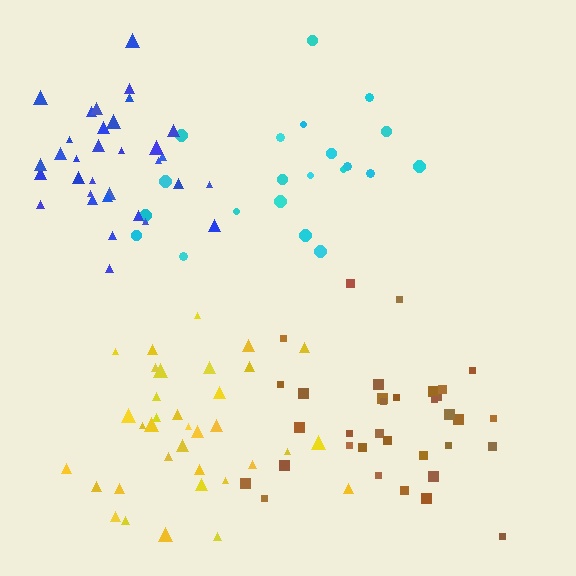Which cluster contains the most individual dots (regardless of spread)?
Yellow (35).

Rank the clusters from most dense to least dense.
blue, brown, yellow, cyan.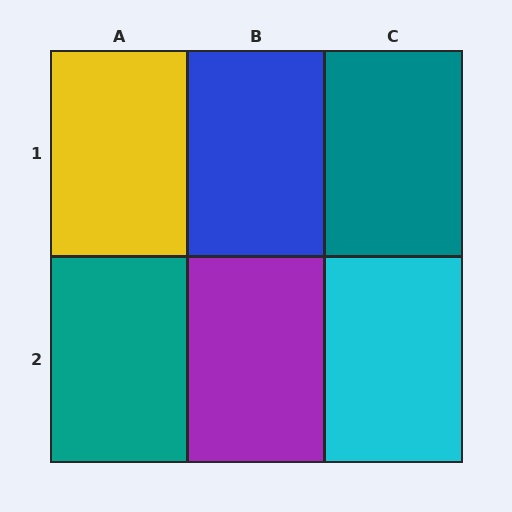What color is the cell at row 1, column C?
Teal.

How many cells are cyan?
1 cell is cyan.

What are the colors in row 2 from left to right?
Teal, purple, cyan.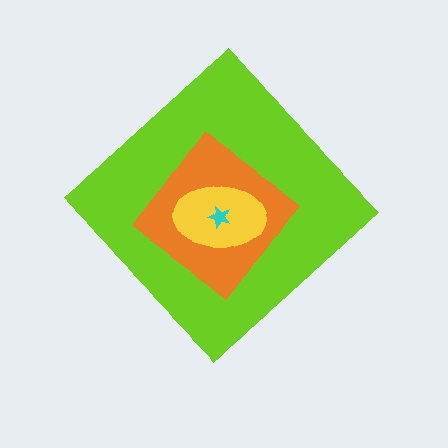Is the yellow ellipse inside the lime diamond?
Yes.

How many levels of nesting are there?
4.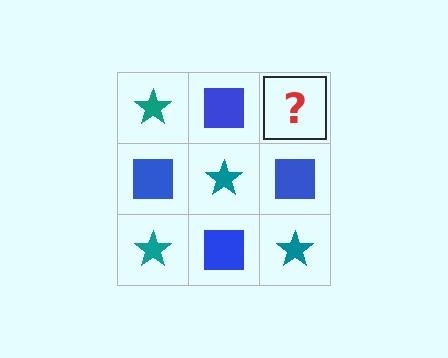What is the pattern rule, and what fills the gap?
The rule is that it alternates teal star and blue square in a checkerboard pattern. The gap should be filled with a teal star.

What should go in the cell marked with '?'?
The missing cell should contain a teal star.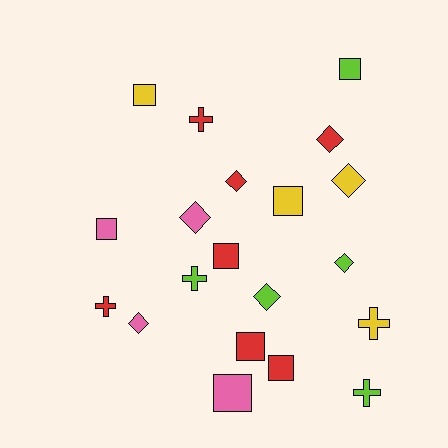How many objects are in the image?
There are 20 objects.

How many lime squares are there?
There is 1 lime square.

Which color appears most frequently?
Red, with 7 objects.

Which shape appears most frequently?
Square, with 8 objects.